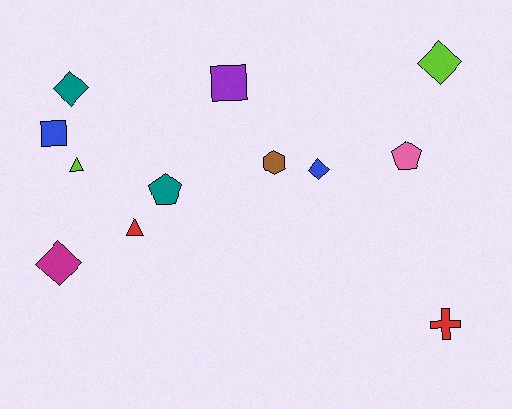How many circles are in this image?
There are no circles.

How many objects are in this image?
There are 12 objects.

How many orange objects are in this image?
There are no orange objects.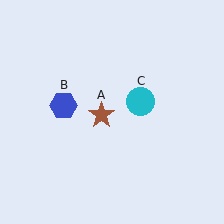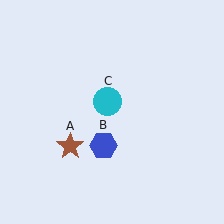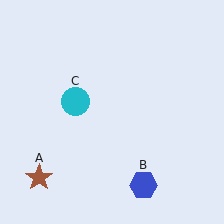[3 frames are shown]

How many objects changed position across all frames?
3 objects changed position: brown star (object A), blue hexagon (object B), cyan circle (object C).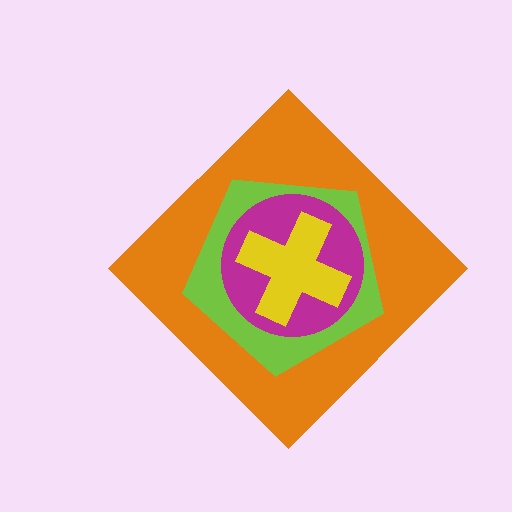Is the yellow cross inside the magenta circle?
Yes.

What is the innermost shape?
The yellow cross.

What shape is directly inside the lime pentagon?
The magenta circle.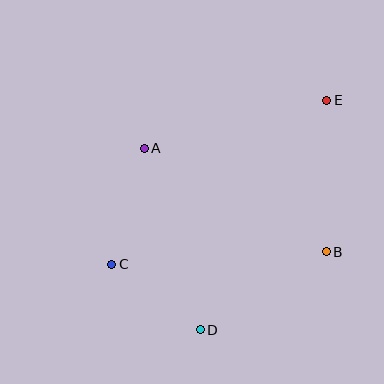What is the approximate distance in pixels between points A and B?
The distance between A and B is approximately 209 pixels.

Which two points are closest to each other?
Points C and D are closest to each other.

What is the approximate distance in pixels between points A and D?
The distance between A and D is approximately 190 pixels.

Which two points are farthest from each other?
Points C and E are farthest from each other.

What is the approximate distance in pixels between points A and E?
The distance between A and E is approximately 189 pixels.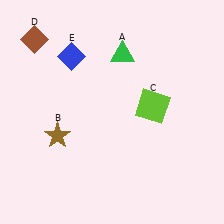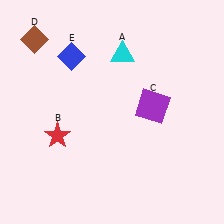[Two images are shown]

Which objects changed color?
A changed from green to cyan. B changed from brown to red. C changed from lime to purple.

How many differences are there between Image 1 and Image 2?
There are 3 differences between the two images.